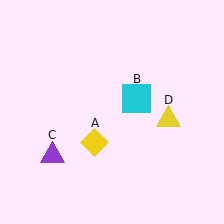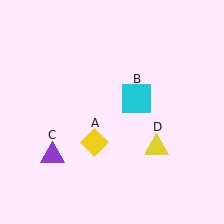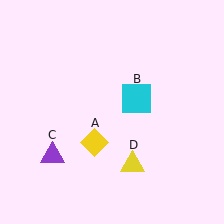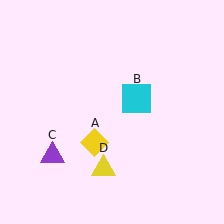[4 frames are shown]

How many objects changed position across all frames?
1 object changed position: yellow triangle (object D).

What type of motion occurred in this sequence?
The yellow triangle (object D) rotated clockwise around the center of the scene.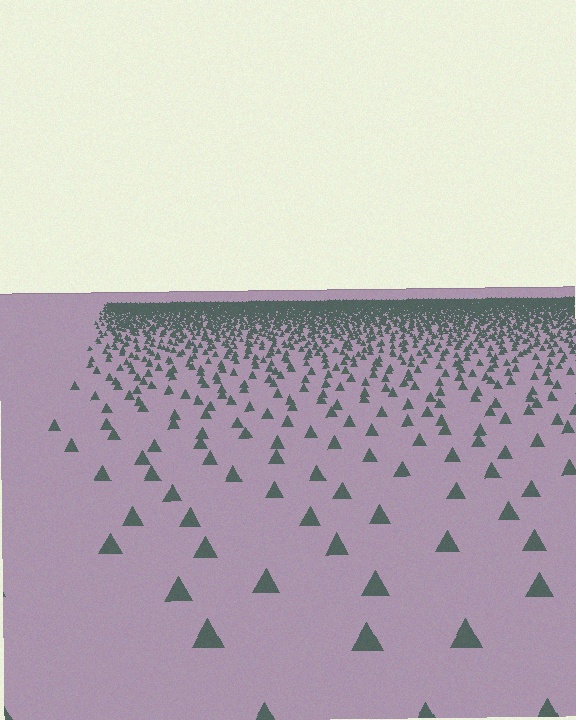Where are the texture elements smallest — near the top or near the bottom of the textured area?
Near the top.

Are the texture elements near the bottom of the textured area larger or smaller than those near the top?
Larger. Near the bottom, elements are closer to the viewer and appear at a bigger on-screen size.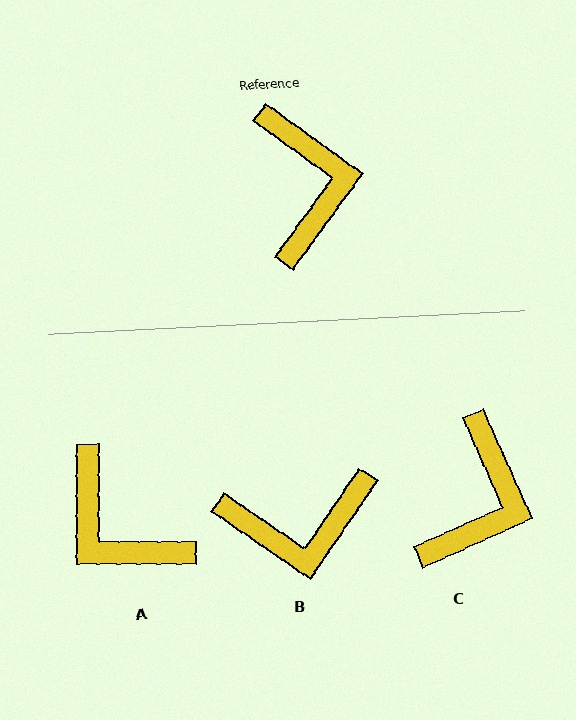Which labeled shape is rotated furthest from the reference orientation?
A, about 144 degrees away.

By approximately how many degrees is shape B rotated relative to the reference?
Approximately 88 degrees clockwise.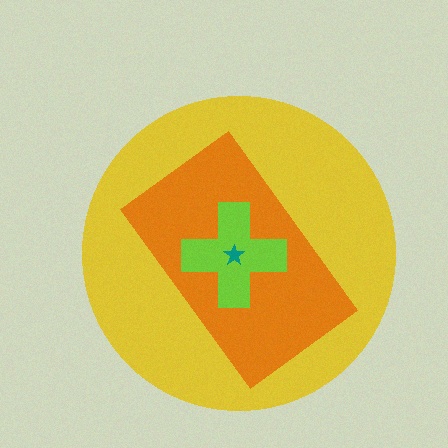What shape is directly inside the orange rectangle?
The lime cross.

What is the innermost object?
The teal star.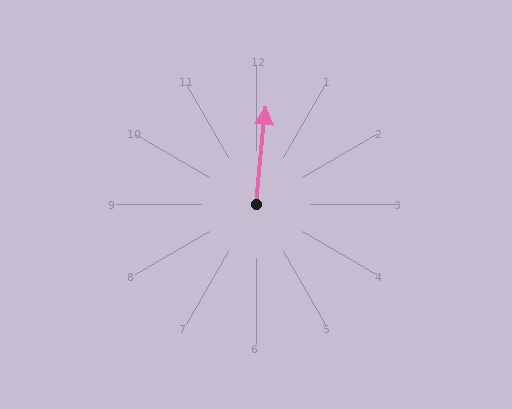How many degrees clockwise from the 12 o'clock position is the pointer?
Approximately 6 degrees.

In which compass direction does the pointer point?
North.